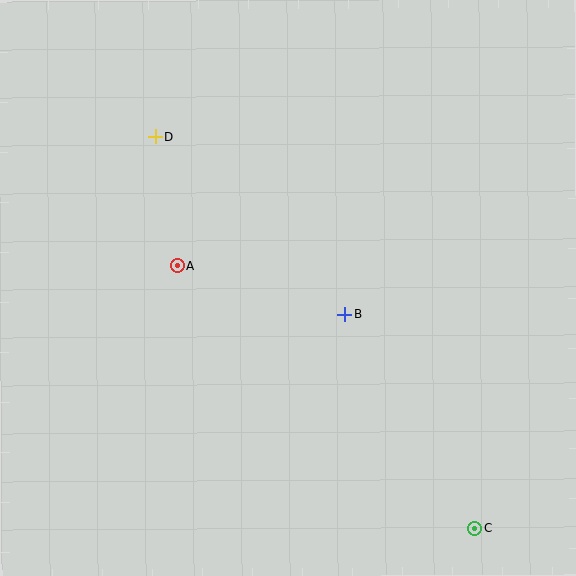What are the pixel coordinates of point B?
Point B is at (345, 314).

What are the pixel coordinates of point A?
Point A is at (177, 266).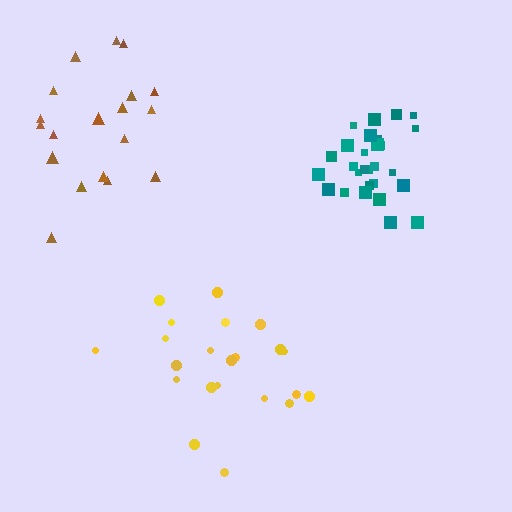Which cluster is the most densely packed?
Teal.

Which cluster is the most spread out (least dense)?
Yellow.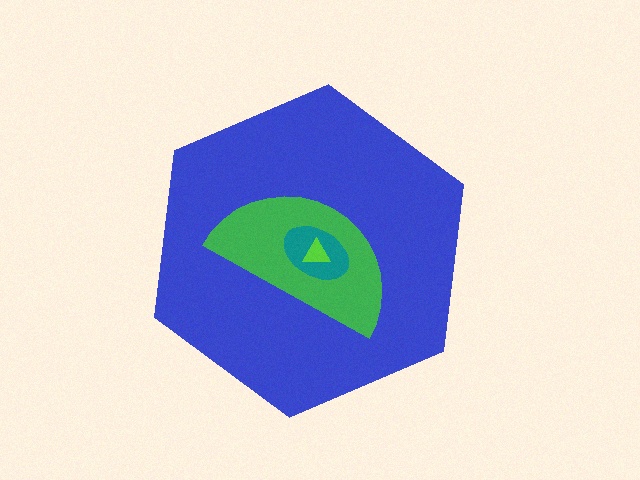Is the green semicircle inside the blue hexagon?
Yes.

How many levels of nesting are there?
4.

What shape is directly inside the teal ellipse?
The lime triangle.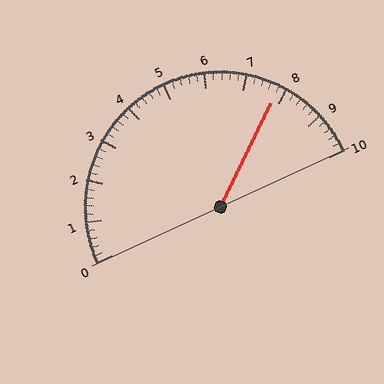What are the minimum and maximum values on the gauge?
The gauge ranges from 0 to 10.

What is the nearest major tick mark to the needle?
The nearest major tick mark is 8.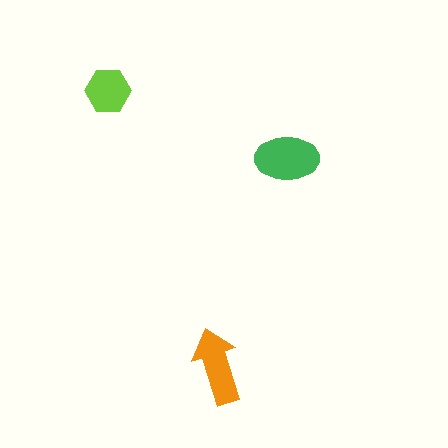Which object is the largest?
The green ellipse.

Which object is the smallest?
The lime hexagon.